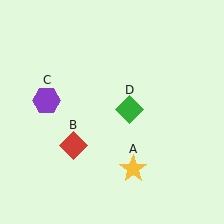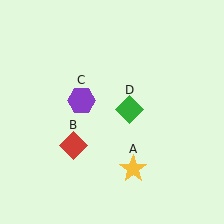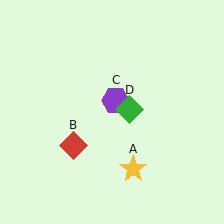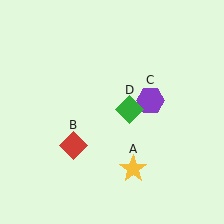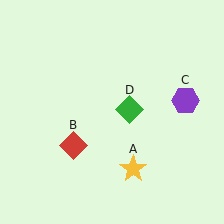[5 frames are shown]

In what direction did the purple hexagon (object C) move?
The purple hexagon (object C) moved right.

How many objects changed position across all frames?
1 object changed position: purple hexagon (object C).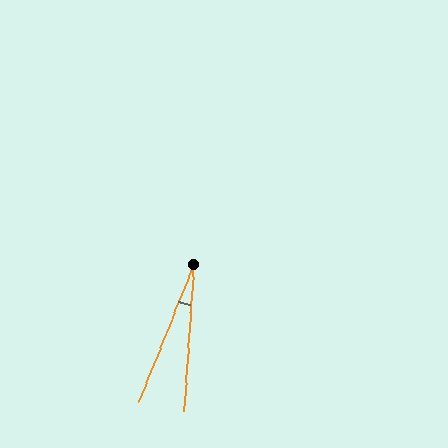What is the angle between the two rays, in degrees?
Approximately 18 degrees.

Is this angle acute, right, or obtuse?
It is acute.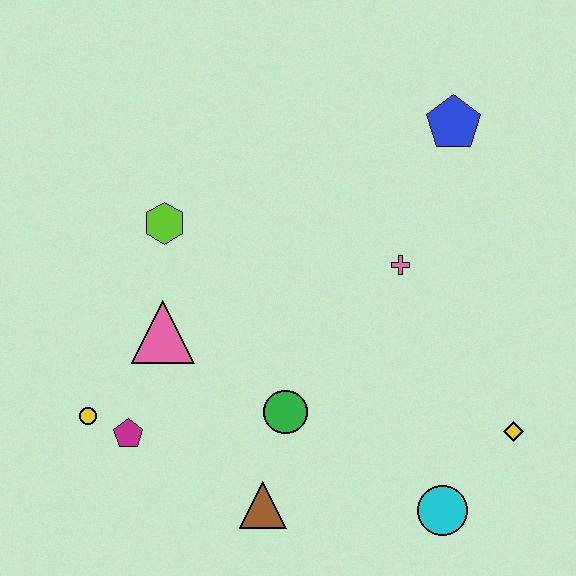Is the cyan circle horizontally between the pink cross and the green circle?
No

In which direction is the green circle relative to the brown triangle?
The green circle is above the brown triangle.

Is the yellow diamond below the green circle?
Yes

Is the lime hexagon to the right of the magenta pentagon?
Yes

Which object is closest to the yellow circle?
The magenta pentagon is closest to the yellow circle.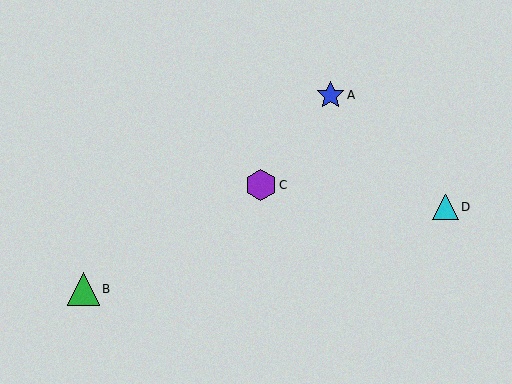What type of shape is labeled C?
Shape C is a purple hexagon.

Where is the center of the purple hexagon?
The center of the purple hexagon is at (261, 185).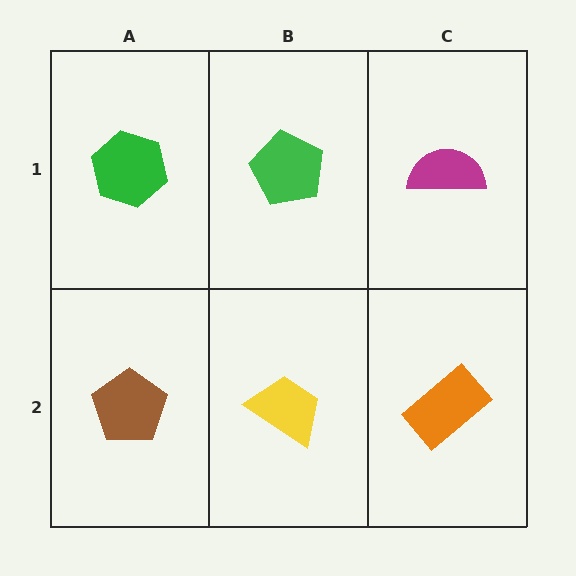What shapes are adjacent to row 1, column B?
A yellow trapezoid (row 2, column B), a green hexagon (row 1, column A), a magenta semicircle (row 1, column C).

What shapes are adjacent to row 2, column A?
A green hexagon (row 1, column A), a yellow trapezoid (row 2, column B).